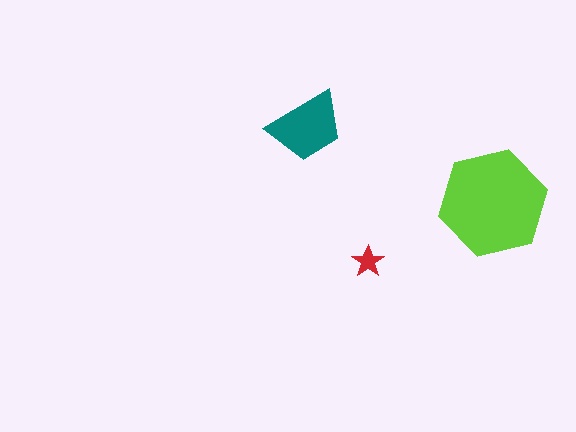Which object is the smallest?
The red star.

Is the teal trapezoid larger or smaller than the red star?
Larger.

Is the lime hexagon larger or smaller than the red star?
Larger.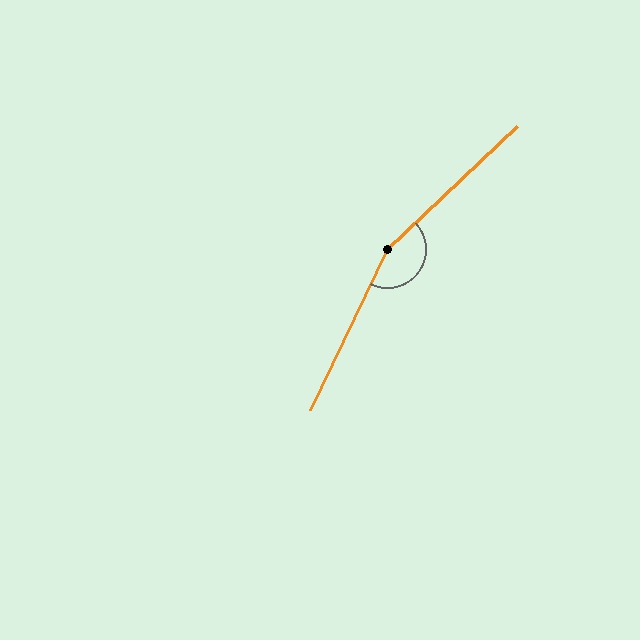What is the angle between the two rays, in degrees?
Approximately 159 degrees.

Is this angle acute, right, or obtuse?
It is obtuse.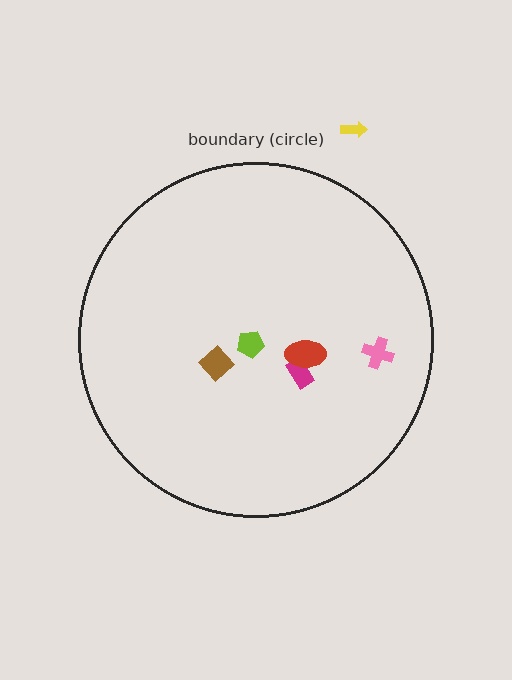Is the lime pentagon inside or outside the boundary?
Inside.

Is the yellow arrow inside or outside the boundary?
Outside.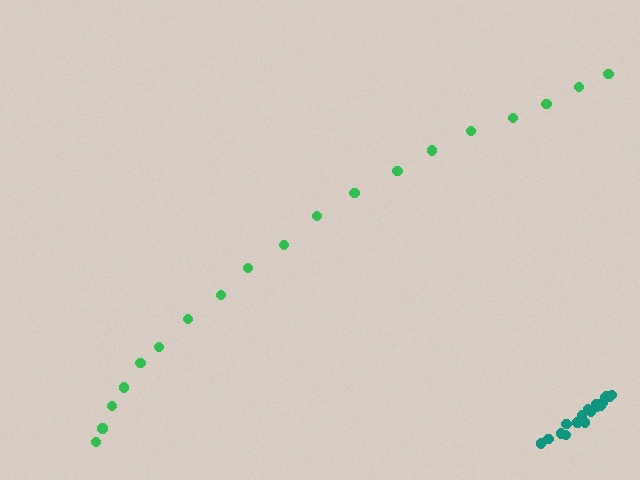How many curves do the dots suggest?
There are 2 distinct paths.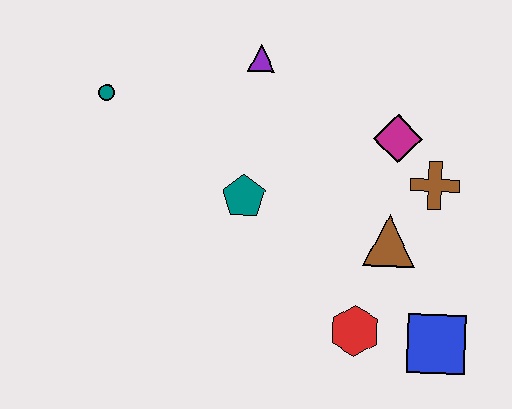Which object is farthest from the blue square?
The teal circle is farthest from the blue square.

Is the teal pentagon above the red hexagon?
Yes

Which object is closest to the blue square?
The red hexagon is closest to the blue square.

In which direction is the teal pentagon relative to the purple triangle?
The teal pentagon is below the purple triangle.